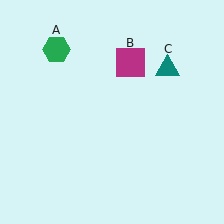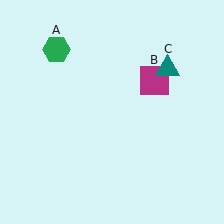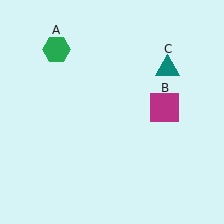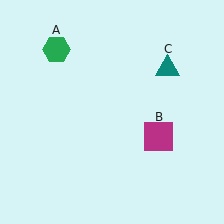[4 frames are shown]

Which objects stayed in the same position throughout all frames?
Green hexagon (object A) and teal triangle (object C) remained stationary.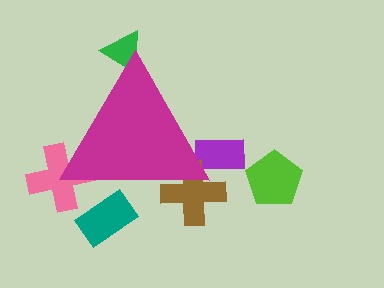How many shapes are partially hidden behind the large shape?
5 shapes are partially hidden.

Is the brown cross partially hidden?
Yes, the brown cross is partially hidden behind the magenta triangle.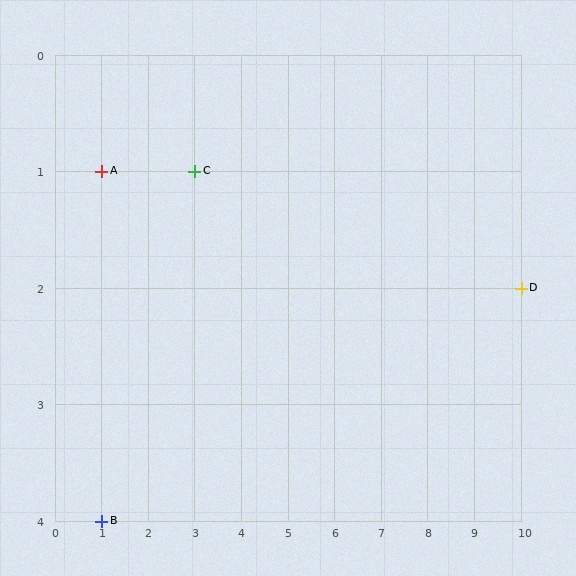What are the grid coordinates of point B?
Point B is at grid coordinates (1, 4).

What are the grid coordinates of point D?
Point D is at grid coordinates (10, 2).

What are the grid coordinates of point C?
Point C is at grid coordinates (3, 1).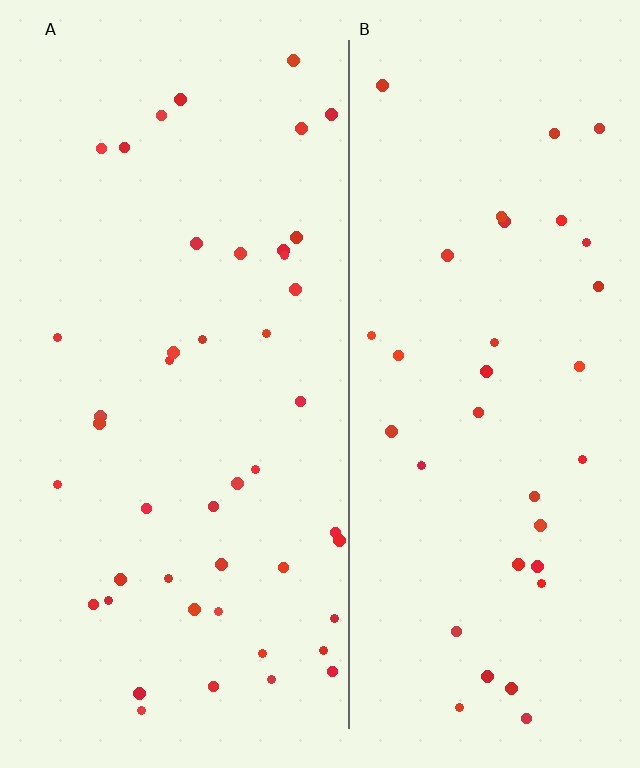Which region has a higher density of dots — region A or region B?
A (the left).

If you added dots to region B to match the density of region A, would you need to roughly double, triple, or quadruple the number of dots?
Approximately double.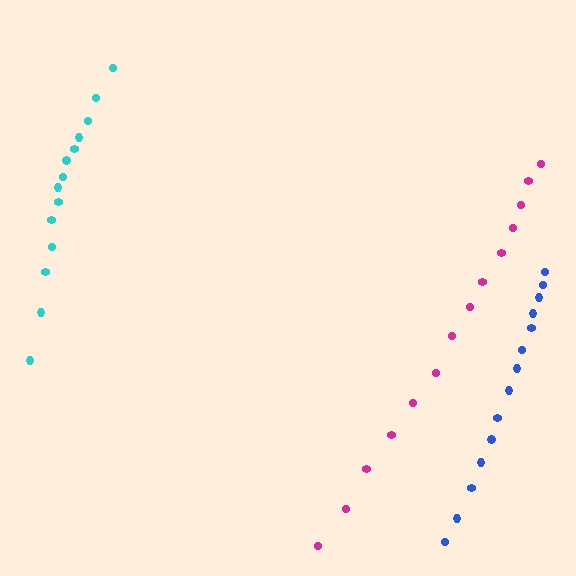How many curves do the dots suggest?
There are 3 distinct paths.